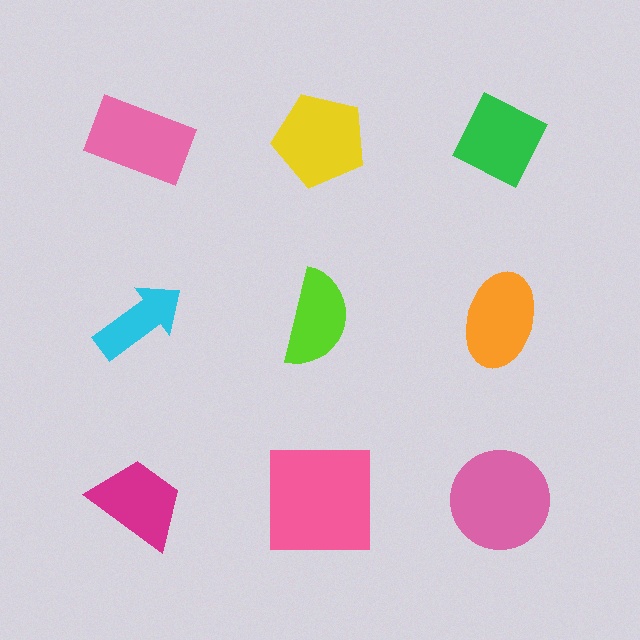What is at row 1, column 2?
A yellow pentagon.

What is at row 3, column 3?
A pink circle.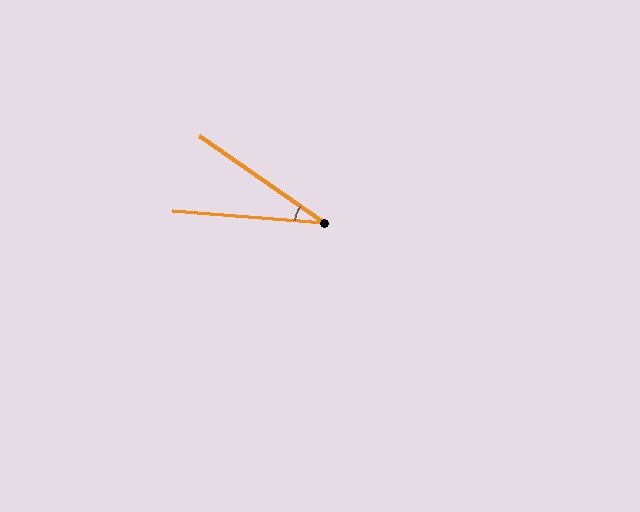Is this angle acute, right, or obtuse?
It is acute.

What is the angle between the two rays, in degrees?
Approximately 31 degrees.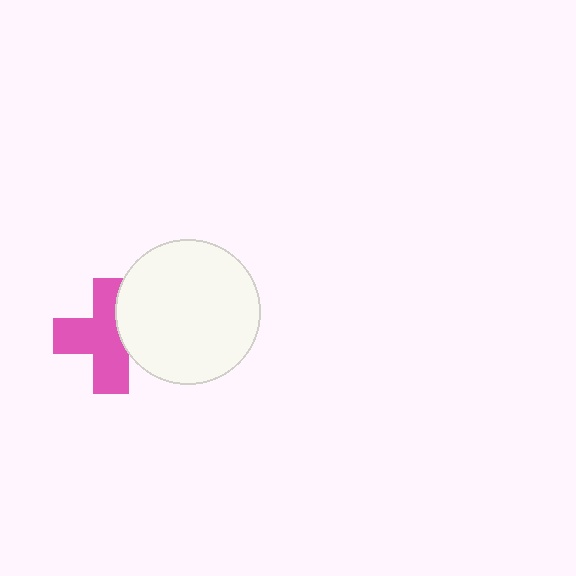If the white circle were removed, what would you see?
You would see the complete pink cross.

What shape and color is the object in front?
The object in front is a white circle.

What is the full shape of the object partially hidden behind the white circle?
The partially hidden object is a pink cross.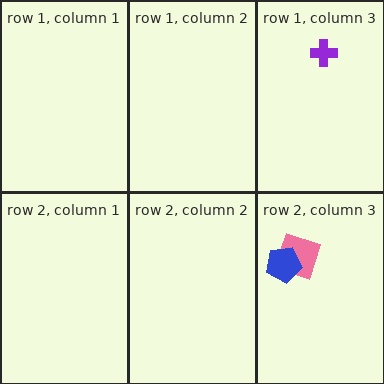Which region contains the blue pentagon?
The row 2, column 3 region.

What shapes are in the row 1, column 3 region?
The purple cross.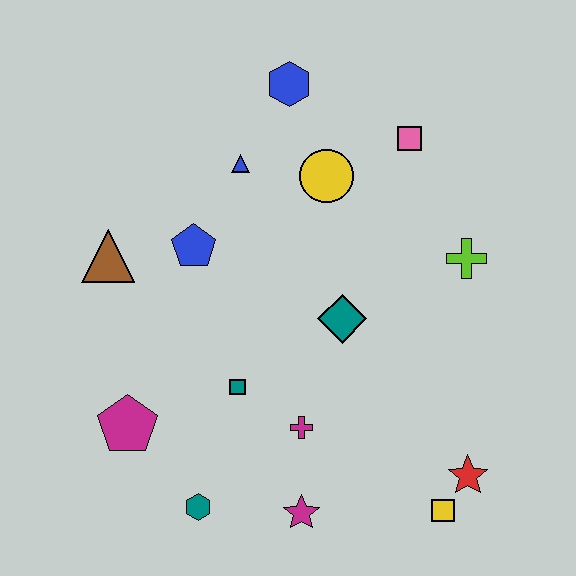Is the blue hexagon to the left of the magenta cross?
Yes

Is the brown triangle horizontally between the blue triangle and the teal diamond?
No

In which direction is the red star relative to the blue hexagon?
The red star is below the blue hexagon.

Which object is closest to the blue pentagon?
The brown triangle is closest to the blue pentagon.